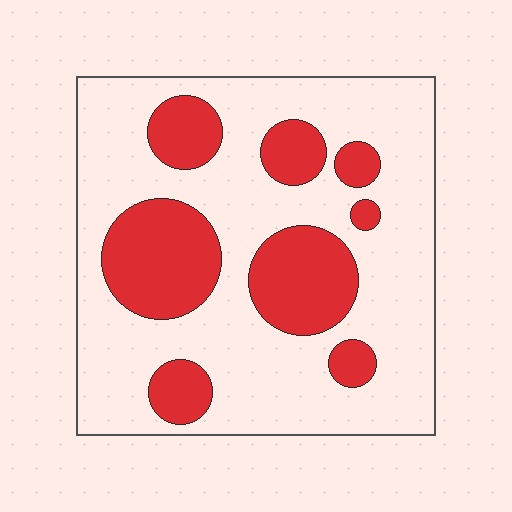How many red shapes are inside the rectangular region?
8.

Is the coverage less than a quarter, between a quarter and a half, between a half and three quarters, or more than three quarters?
Between a quarter and a half.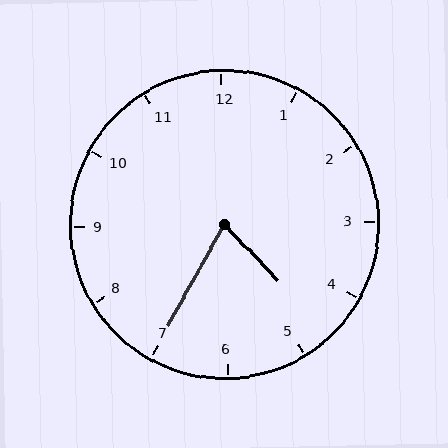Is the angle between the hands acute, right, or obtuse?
It is acute.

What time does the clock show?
4:35.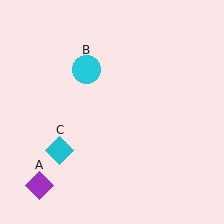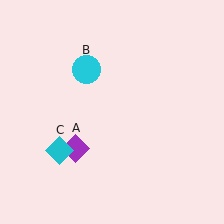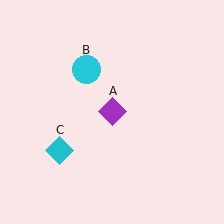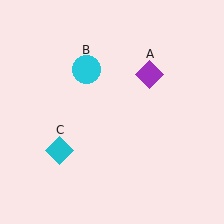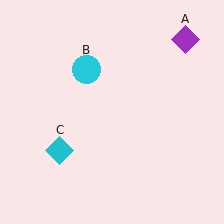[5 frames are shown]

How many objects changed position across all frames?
1 object changed position: purple diamond (object A).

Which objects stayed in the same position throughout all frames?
Cyan circle (object B) and cyan diamond (object C) remained stationary.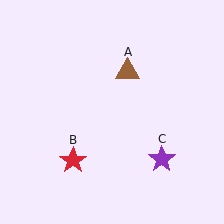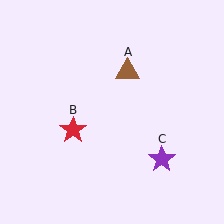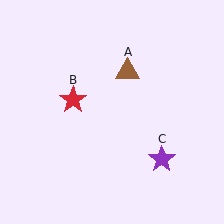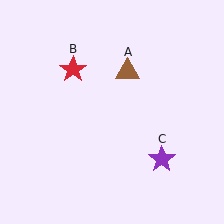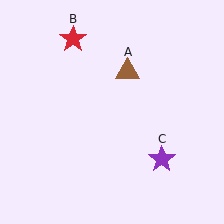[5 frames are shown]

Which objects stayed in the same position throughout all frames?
Brown triangle (object A) and purple star (object C) remained stationary.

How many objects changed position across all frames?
1 object changed position: red star (object B).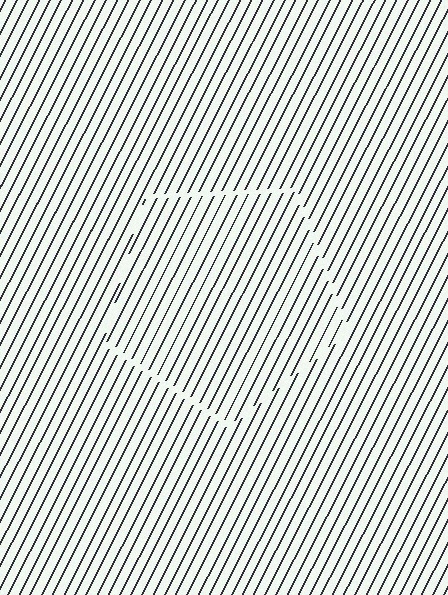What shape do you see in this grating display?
An illusory pentagon. The interior of the shape contains the same grating, shifted by half a period — the contour is defined by the phase discontinuity where line-ends from the inner and outer gratings abut.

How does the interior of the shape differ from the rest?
The interior of the shape contains the same grating, shifted by half a period — the contour is defined by the phase discontinuity where line-ends from the inner and outer gratings abut.